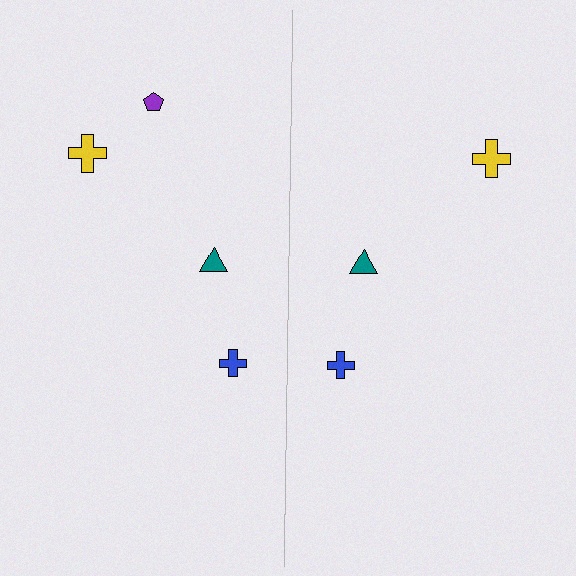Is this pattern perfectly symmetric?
No, the pattern is not perfectly symmetric. A purple pentagon is missing from the right side.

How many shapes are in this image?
There are 7 shapes in this image.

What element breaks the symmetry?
A purple pentagon is missing from the right side.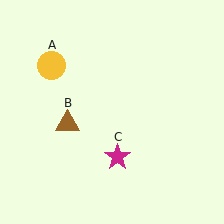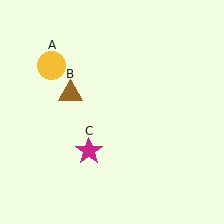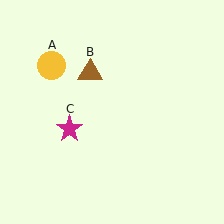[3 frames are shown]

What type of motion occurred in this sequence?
The brown triangle (object B), magenta star (object C) rotated clockwise around the center of the scene.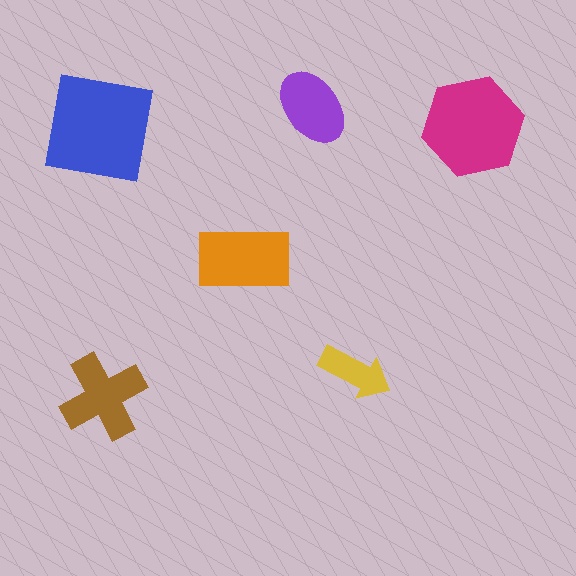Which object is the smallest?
The yellow arrow.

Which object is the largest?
The blue square.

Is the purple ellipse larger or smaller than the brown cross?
Smaller.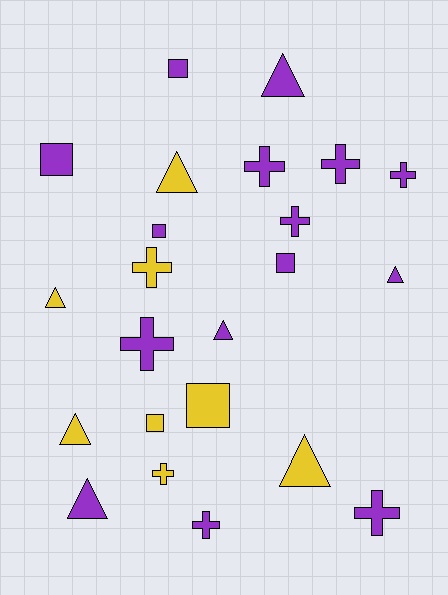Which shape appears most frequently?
Cross, with 9 objects.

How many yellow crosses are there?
There are 2 yellow crosses.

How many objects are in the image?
There are 23 objects.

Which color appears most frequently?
Purple, with 15 objects.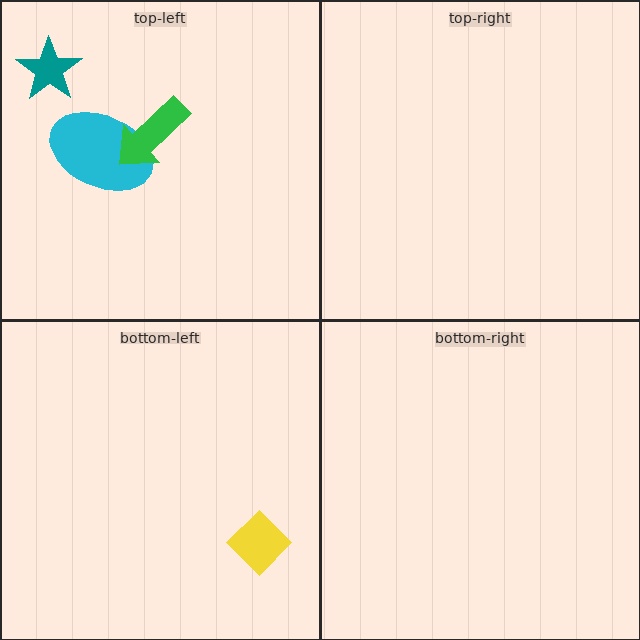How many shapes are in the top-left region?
3.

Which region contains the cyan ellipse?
The top-left region.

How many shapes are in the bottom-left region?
1.